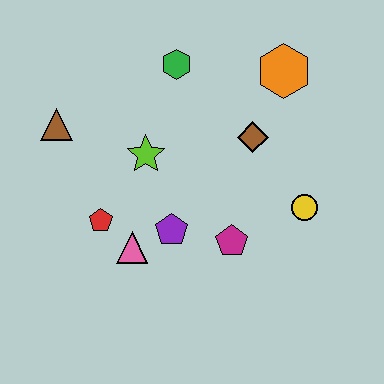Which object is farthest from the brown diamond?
The brown triangle is farthest from the brown diamond.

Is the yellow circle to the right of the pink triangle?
Yes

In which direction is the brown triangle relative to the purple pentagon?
The brown triangle is to the left of the purple pentagon.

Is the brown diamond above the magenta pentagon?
Yes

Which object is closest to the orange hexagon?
The brown diamond is closest to the orange hexagon.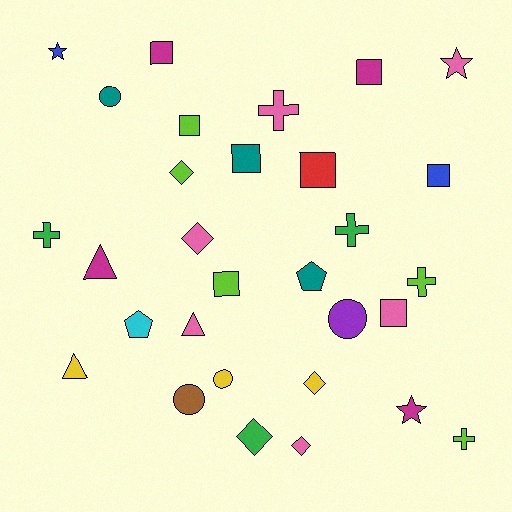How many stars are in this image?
There are 3 stars.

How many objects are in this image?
There are 30 objects.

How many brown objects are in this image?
There is 1 brown object.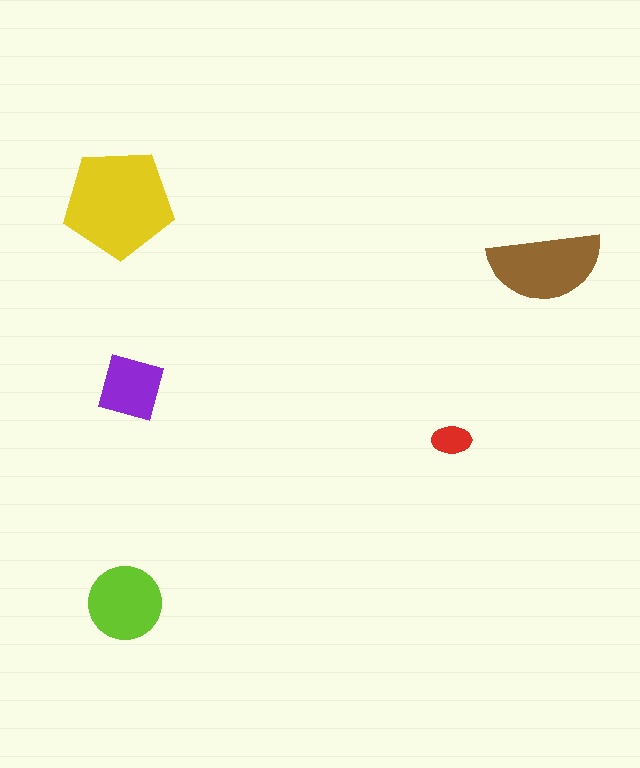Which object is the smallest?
The red ellipse.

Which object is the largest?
The yellow pentagon.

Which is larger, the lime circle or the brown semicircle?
The brown semicircle.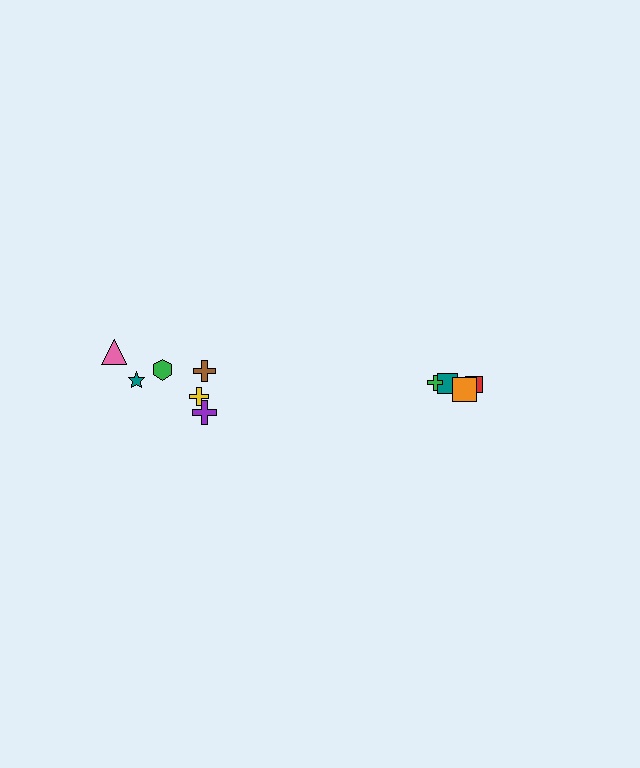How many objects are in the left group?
There are 6 objects.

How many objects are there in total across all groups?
There are 10 objects.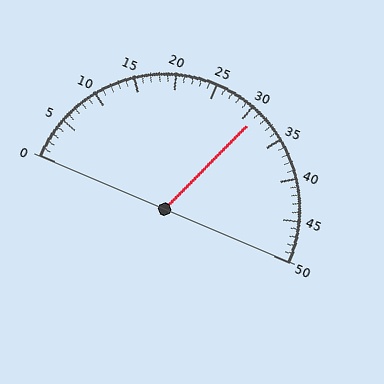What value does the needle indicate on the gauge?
The needle indicates approximately 31.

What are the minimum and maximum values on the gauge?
The gauge ranges from 0 to 50.